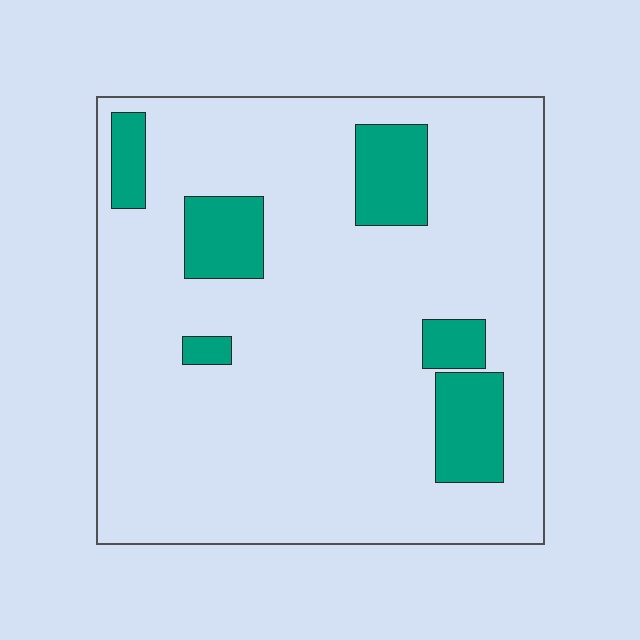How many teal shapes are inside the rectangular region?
6.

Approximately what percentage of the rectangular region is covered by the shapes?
Approximately 15%.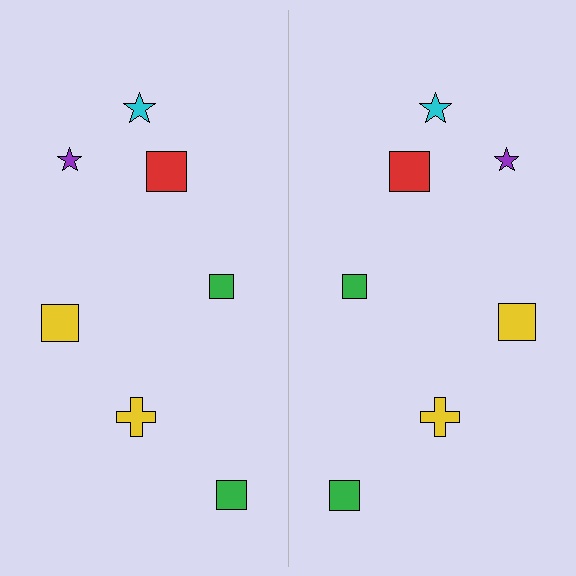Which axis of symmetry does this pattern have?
The pattern has a vertical axis of symmetry running through the center of the image.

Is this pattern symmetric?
Yes, this pattern has bilateral (reflection) symmetry.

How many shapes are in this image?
There are 14 shapes in this image.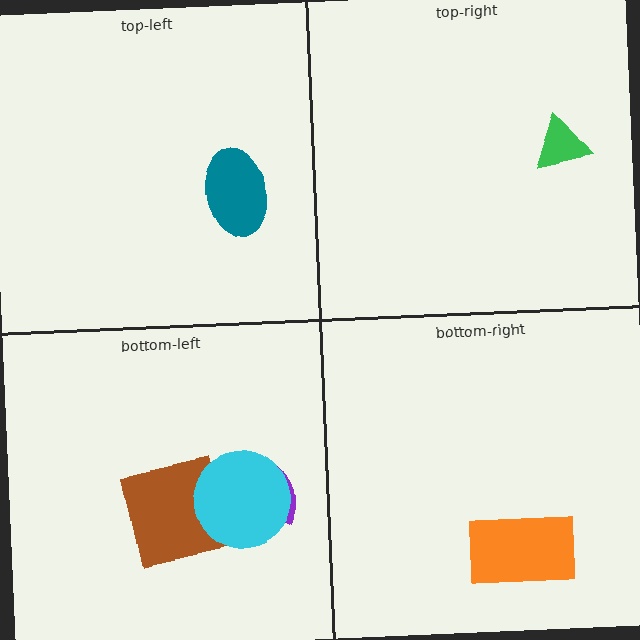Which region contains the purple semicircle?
The bottom-left region.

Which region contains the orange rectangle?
The bottom-right region.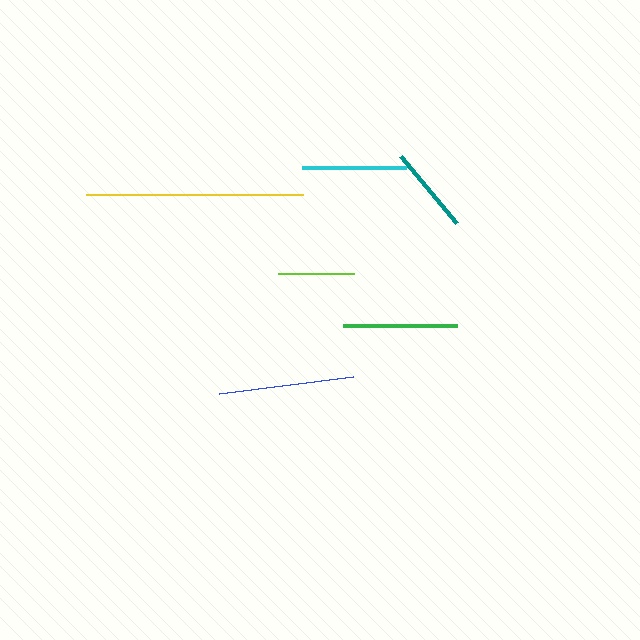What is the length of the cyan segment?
The cyan segment is approximately 104 pixels long.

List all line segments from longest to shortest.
From longest to shortest: yellow, blue, green, cyan, teal, lime.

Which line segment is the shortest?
The lime line is the shortest at approximately 77 pixels.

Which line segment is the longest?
The yellow line is the longest at approximately 217 pixels.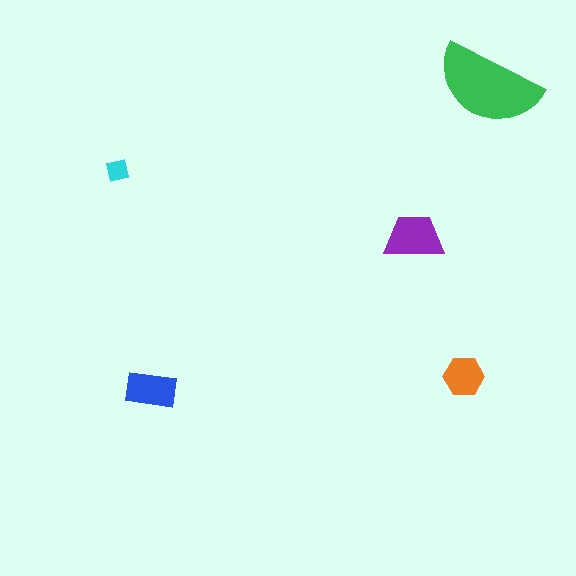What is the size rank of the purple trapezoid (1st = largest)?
2nd.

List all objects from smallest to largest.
The cyan square, the orange hexagon, the blue rectangle, the purple trapezoid, the green semicircle.